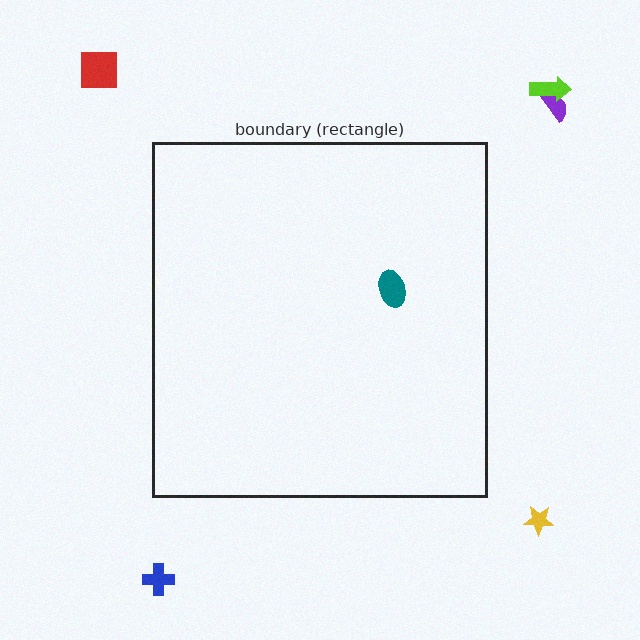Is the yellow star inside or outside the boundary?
Outside.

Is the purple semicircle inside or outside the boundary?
Outside.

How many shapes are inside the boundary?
1 inside, 5 outside.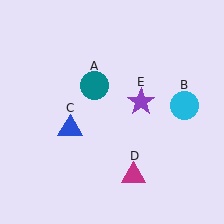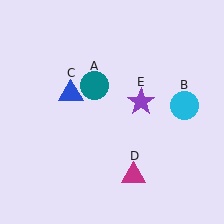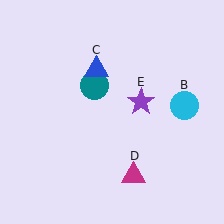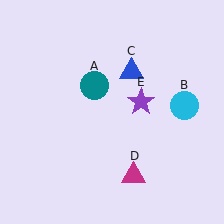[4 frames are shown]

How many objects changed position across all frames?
1 object changed position: blue triangle (object C).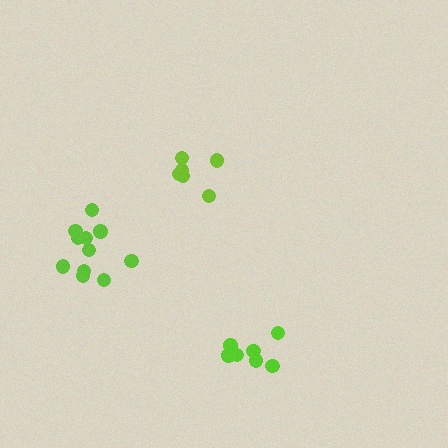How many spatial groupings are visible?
There are 3 spatial groupings.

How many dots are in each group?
Group 1: 6 dots, Group 2: 7 dots, Group 3: 11 dots (24 total).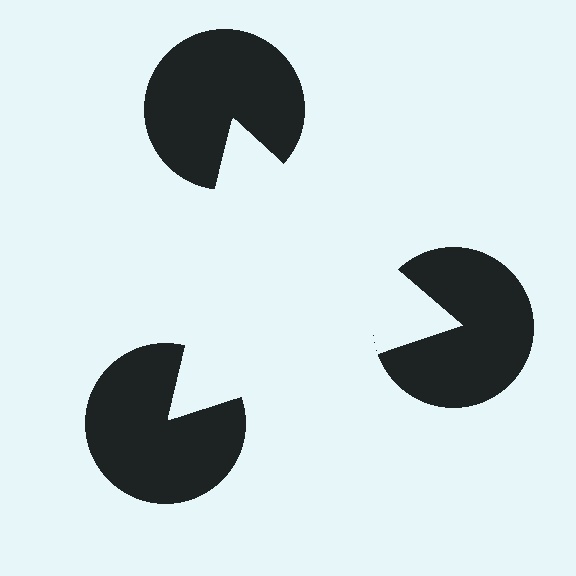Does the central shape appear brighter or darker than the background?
It typically appears slightly brighter than the background, even though no actual brightness change is drawn.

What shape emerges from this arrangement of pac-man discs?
An illusory triangle — its edges are inferred from the aligned wedge cuts in the pac-man discs, not physically drawn.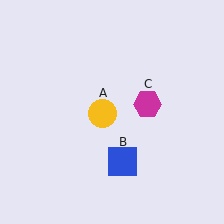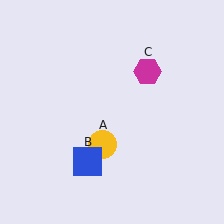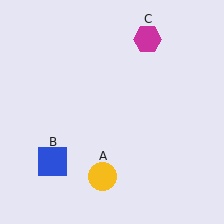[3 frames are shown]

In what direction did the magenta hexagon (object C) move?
The magenta hexagon (object C) moved up.